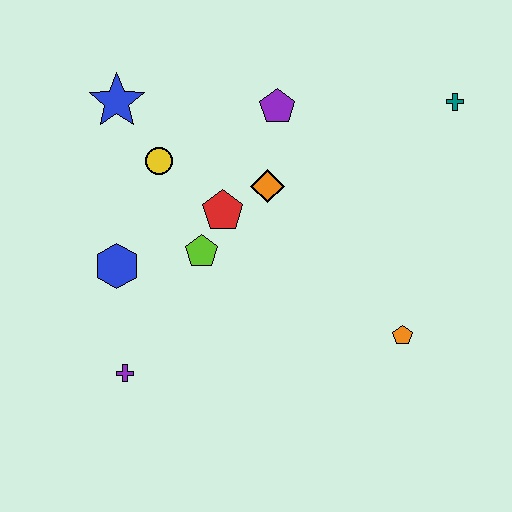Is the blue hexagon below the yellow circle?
Yes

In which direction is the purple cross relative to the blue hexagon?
The purple cross is below the blue hexagon.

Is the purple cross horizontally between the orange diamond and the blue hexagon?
Yes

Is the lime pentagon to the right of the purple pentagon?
No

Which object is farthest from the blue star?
The orange pentagon is farthest from the blue star.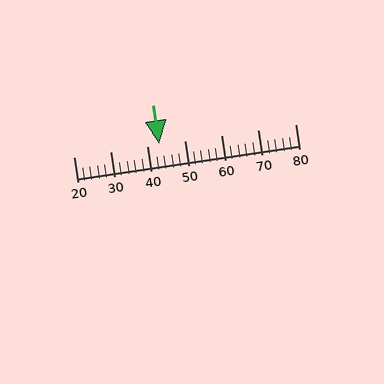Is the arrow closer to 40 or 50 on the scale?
The arrow is closer to 40.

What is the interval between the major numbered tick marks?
The major tick marks are spaced 10 units apart.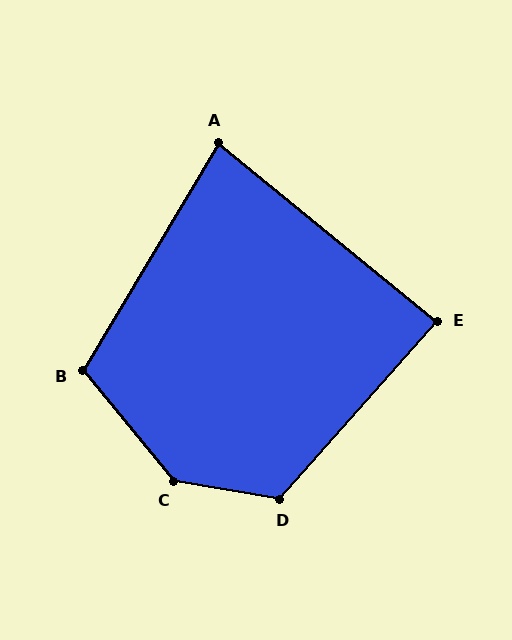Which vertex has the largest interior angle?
C, at approximately 140 degrees.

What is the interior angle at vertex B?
Approximately 110 degrees (obtuse).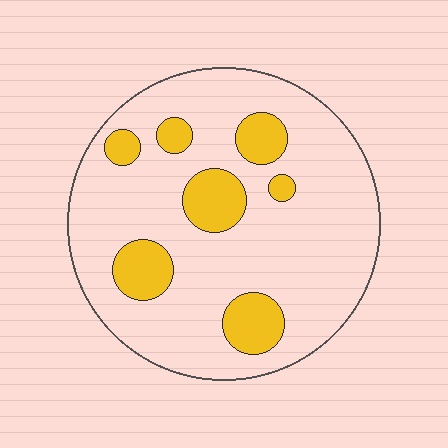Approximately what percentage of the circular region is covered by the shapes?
Approximately 20%.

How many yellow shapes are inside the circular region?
7.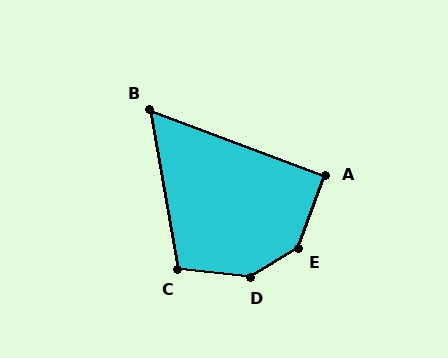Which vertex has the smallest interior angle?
B, at approximately 59 degrees.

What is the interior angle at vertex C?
Approximately 106 degrees (obtuse).